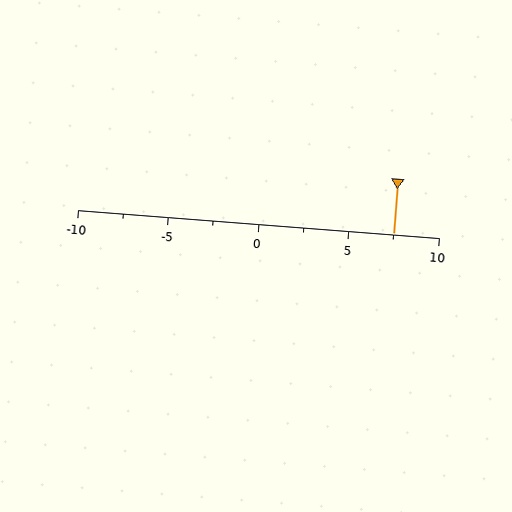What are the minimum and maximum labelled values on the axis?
The axis runs from -10 to 10.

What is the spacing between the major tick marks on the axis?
The major ticks are spaced 5 apart.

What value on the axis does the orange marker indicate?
The marker indicates approximately 7.5.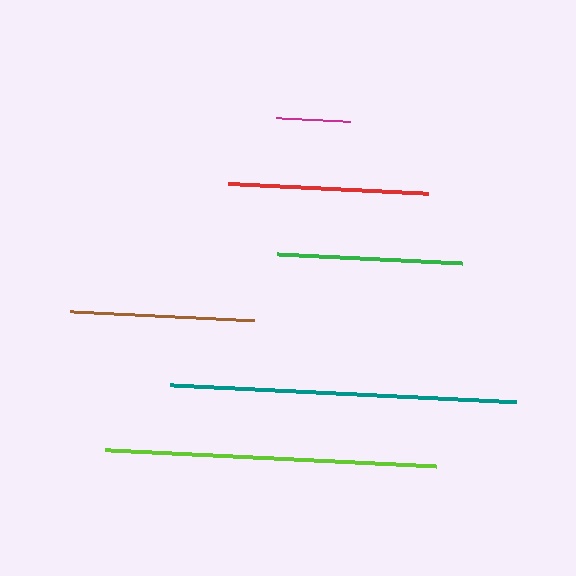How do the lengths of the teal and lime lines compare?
The teal and lime lines are approximately the same length.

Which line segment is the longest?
The teal line is the longest at approximately 346 pixels.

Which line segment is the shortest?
The magenta line is the shortest at approximately 74 pixels.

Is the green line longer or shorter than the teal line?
The teal line is longer than the green line.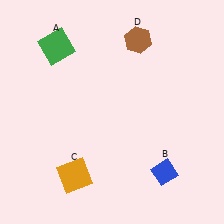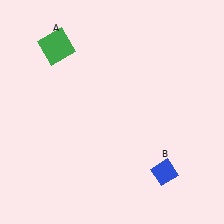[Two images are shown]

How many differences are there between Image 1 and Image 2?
There are 2 differences between the two images.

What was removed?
The brown hexagon (D), the orange square (C) were removed in Image 2.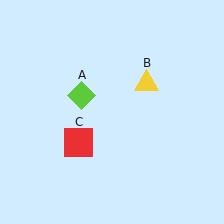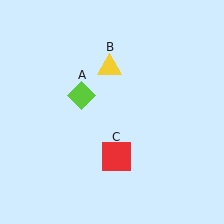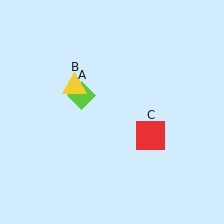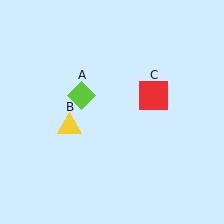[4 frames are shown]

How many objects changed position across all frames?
2 objects changed position: yellow triangle (object B), red square (object C).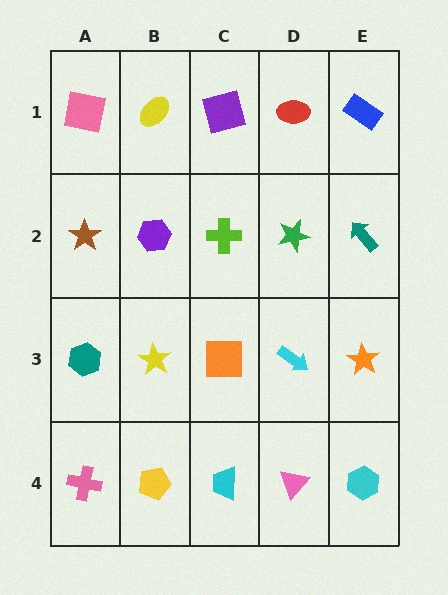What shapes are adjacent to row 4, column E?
An orange star (row 3, column E), a pink triangle (row 4, column D).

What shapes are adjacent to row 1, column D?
A green star (row 2, column D), a purple square (row 1, column C), a blue rectangle (row 1, column E).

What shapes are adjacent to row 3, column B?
A purple hexagon (row 2, column B), a yellow pentagon (row 4, column B), a teal hexagon (row 3, column A), an orange square (row 3, column C).